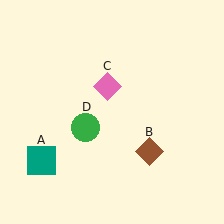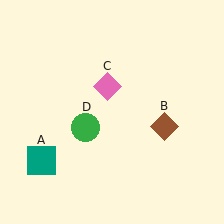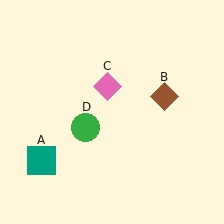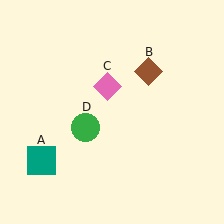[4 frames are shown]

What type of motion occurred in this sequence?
The brown diamond (object B) rotated counterclockwise around the center of the scene.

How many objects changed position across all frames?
1 object changed position: brown diamond (object B).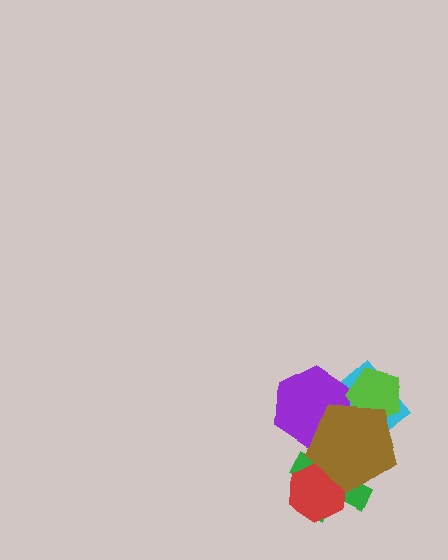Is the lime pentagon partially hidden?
Yes, it is partially covered by another shape.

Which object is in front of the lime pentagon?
The brown pentagon is in front of the lime pentagon.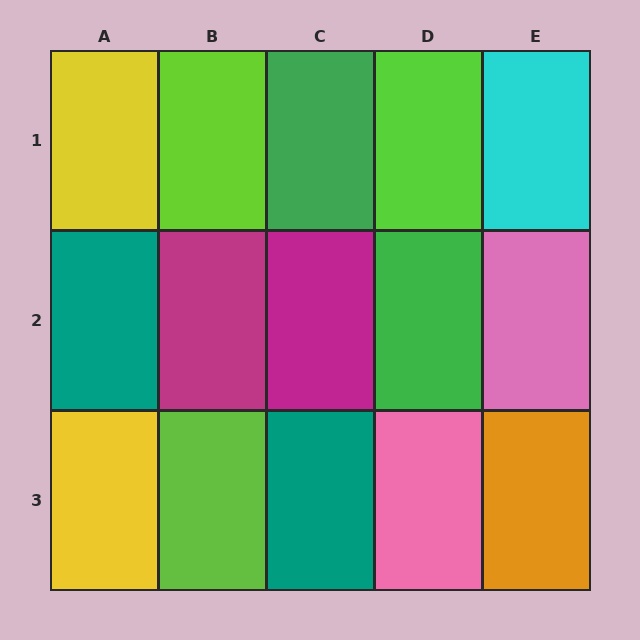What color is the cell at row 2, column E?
Pink.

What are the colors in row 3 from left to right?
Yellow, lime, teal, pink, orange.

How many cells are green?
2 cells are green.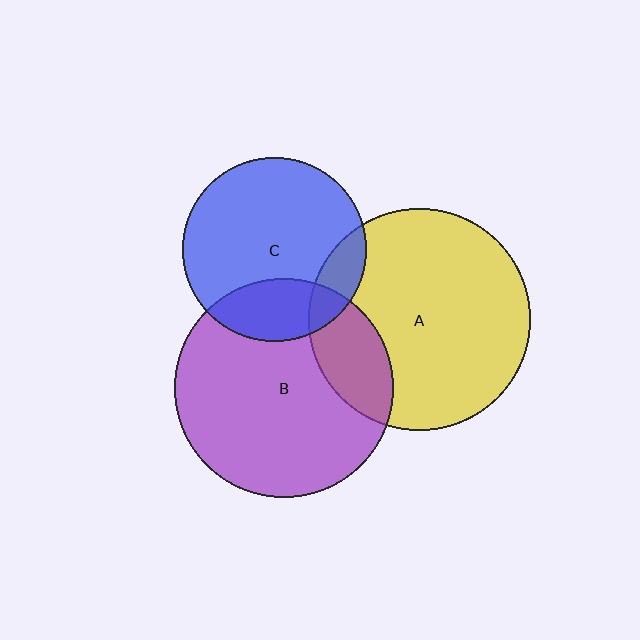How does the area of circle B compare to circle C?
Approximately 1.4 times.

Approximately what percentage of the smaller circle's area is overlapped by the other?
Approximately 15%.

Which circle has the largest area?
Circle A (yellow).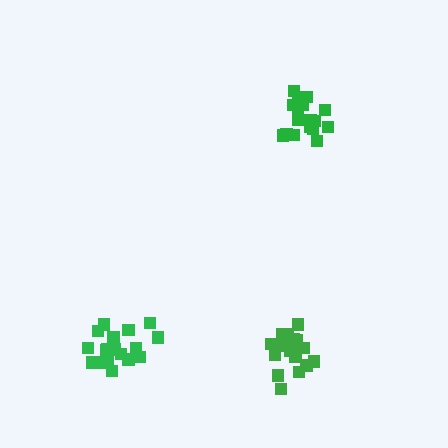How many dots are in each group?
Group 1: 18 dots, Group 2: 17 dots, Group 3: 19 dots (54 total).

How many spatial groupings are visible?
There are 3 spatial groupings.